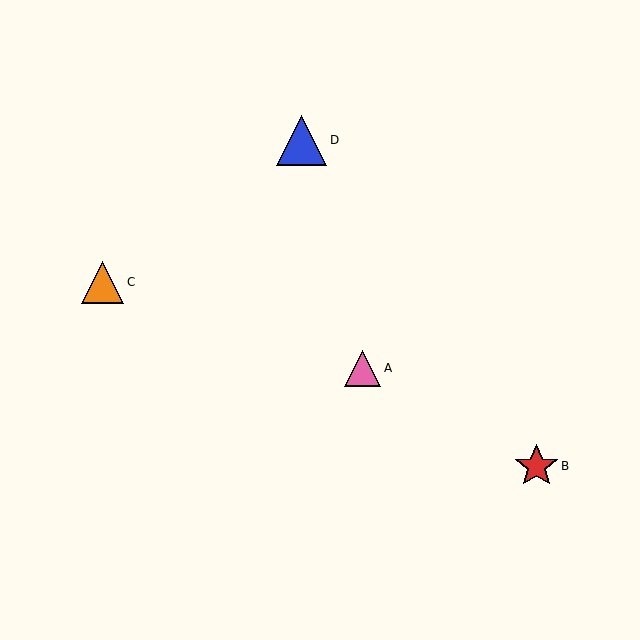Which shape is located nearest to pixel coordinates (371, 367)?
The pink triangle (labeled A) at (363, 368) is nearest to that location.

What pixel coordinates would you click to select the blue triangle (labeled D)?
Click at (301, 140) to select the blue triangle D.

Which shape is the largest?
The blue triangle (labeled D) is the largest.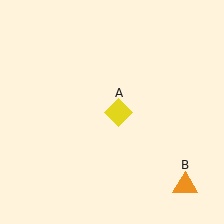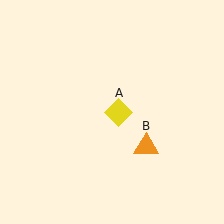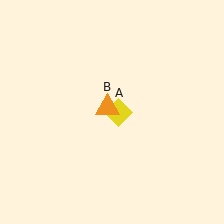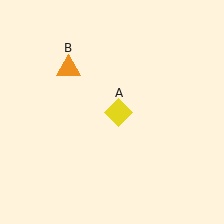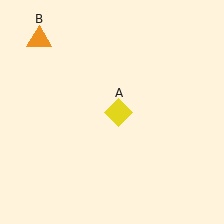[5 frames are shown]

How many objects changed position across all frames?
1 object changed position: orange triangle (object B).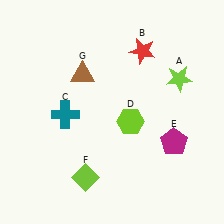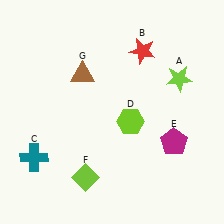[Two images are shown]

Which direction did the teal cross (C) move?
The teal cross (C) moved down.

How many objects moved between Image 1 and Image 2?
1 object moved between the two images.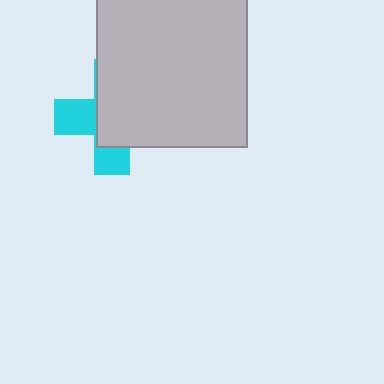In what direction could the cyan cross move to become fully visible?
The cyan cross could move toward the lower-left. That would shift it out from behind the light gray square entirely.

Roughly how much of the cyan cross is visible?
A small part of it is visible (roughly 37%).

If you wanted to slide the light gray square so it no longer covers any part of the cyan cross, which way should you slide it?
Slide it toward the upper-right — that is the most direct way to separate the two shapes.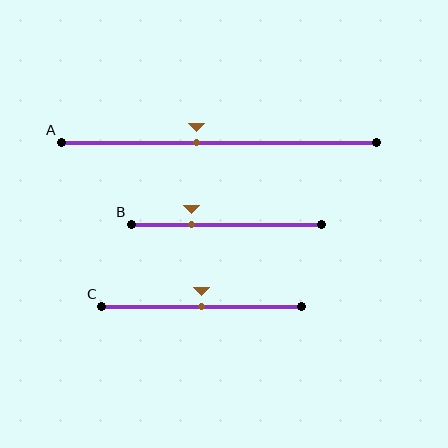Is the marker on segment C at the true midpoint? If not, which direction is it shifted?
Yes, the marker on segment C is at the true midpoint.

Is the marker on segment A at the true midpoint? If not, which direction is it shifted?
No, the marker on segment A is shifted to the left by about 7% of the segment length.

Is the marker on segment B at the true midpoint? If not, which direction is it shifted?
No, the marker on segment B is shifted to the left by about 18% of the segment length.